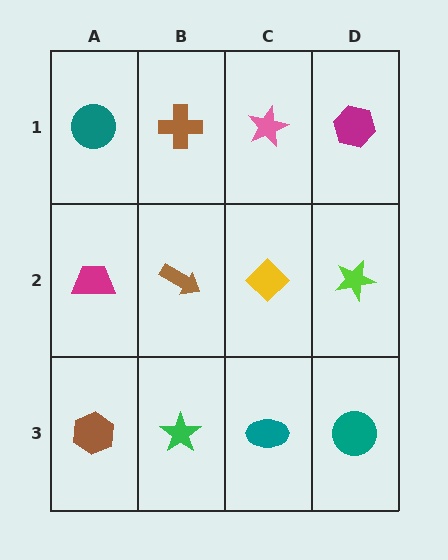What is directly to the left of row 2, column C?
A brown arrow.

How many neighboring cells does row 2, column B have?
4.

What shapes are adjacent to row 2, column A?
A teal circle (row 1, column A), a brown hexagon (row 3, column A), a brown arrow (row 2, column B).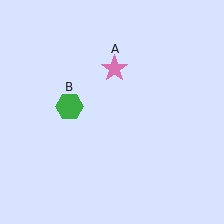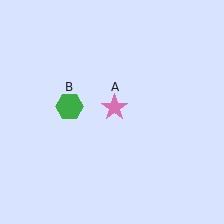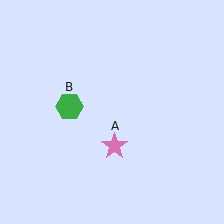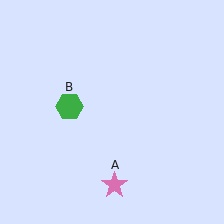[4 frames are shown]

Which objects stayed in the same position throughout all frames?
Green hexagon (object B) remained stationary.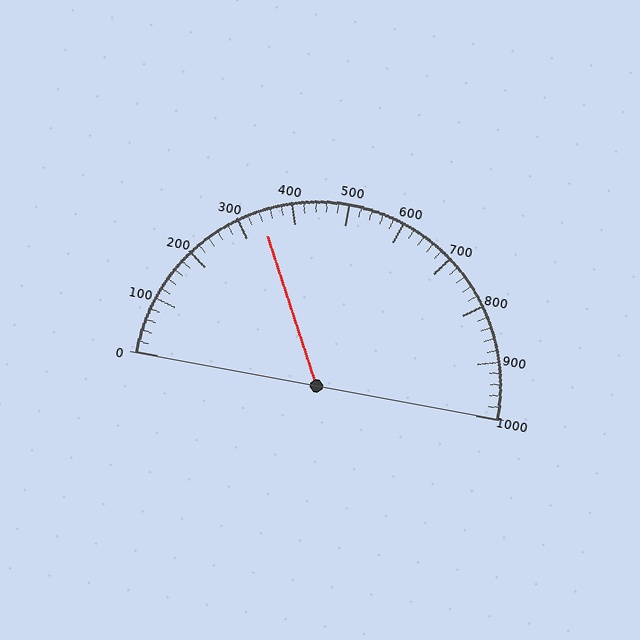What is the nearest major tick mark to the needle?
The nearest major tick mark is 300.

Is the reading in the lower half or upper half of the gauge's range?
The reading is in the lower half of the range (0 to 1000).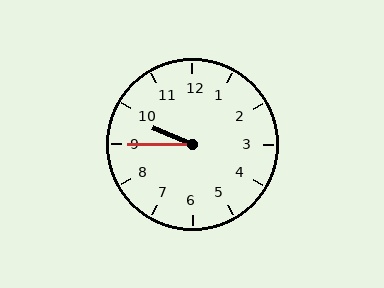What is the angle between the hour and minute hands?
Approximately 22 degrees.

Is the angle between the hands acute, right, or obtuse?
It is acute.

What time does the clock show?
9:45.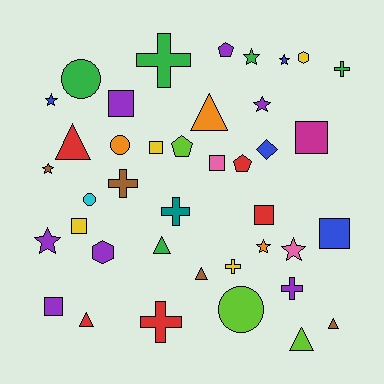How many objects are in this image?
There are 40 objects.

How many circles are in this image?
There are 4 circles.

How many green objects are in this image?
There are 5 green objects.